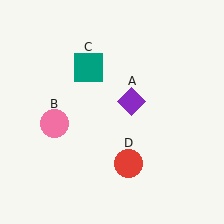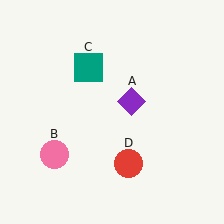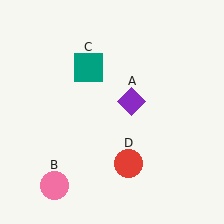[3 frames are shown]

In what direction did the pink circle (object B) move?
The pink circle (object B) moved down.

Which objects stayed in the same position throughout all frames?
Purple diamond (object A) and teal square (object C) and red circle (object D) remained stationary.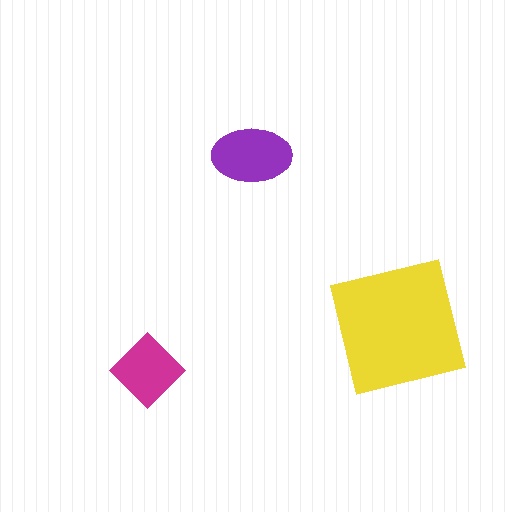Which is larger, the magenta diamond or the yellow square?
The yellow square.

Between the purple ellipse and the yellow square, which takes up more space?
The yellow square.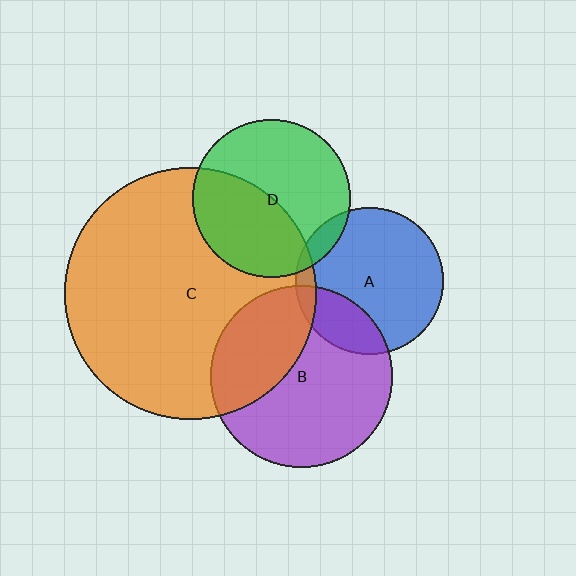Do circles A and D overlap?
Yes.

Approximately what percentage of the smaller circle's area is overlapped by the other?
Approximately 10%.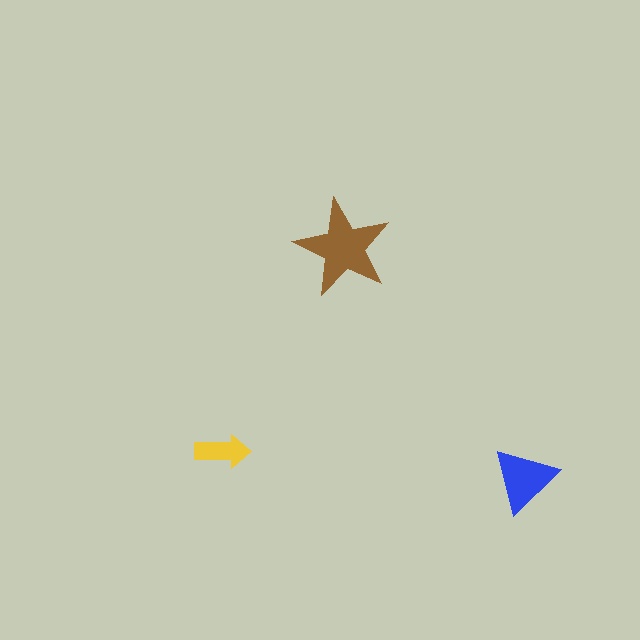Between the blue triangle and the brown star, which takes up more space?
The brown star.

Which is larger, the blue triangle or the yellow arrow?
The blue triangle.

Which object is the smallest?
The yellow arrow.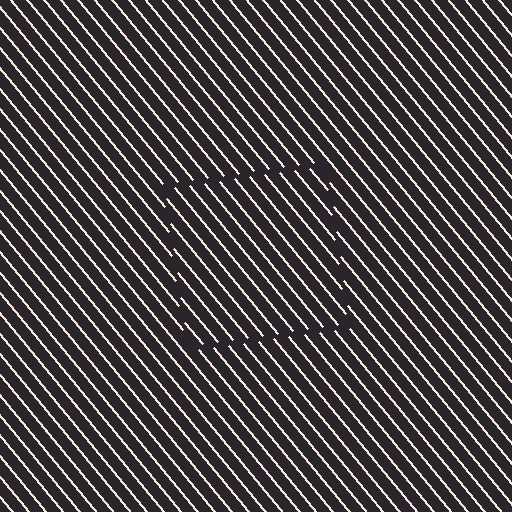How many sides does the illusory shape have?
4 sides — the line-ends trace a square.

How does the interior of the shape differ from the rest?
The interior of the shape contains the same grating, shifted by half a period — the contour is defined by the phase discontinuity where line-ends from the inner and outer gratings abut.